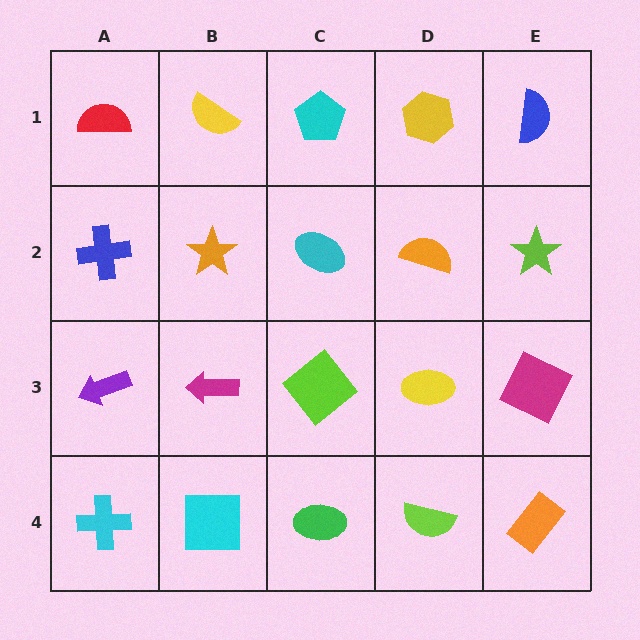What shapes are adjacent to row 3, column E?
A lime star (row 2, column E), an orange rectangle (row 4, column E), a yellow ellipse (row 3, column D).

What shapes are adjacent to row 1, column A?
A blue cross (row 2, column A), a yellow semicircle (row 1, column B).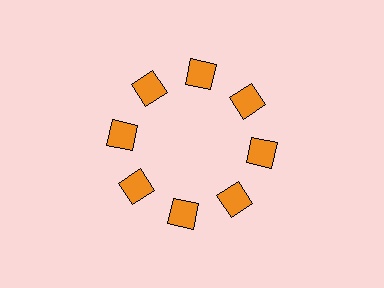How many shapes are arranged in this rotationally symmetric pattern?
There are 8 shapes, arranged in 8 groups of 1.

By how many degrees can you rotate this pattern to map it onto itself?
The pattern maps onto itself every 45 degrees of rotation.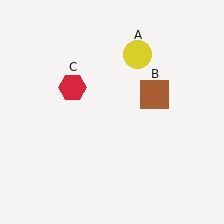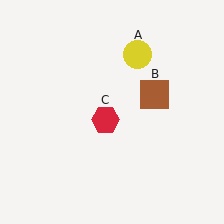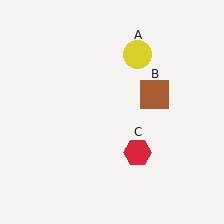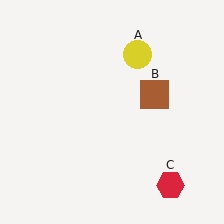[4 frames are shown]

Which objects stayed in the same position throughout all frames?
Yellow circle (object A) and brown square (object B) remained stationary.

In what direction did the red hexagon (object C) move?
The red hexagon (object C) moved down and to the right.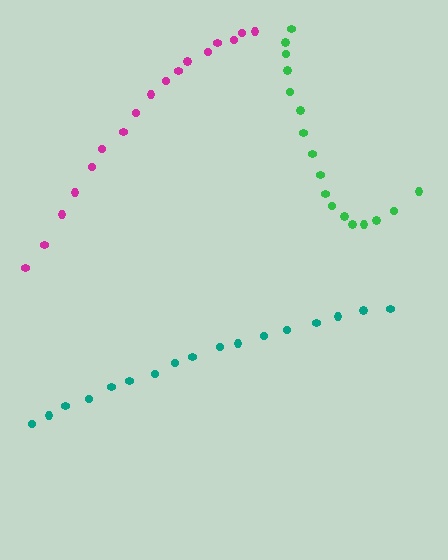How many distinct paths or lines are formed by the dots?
There are 3 distinct paths.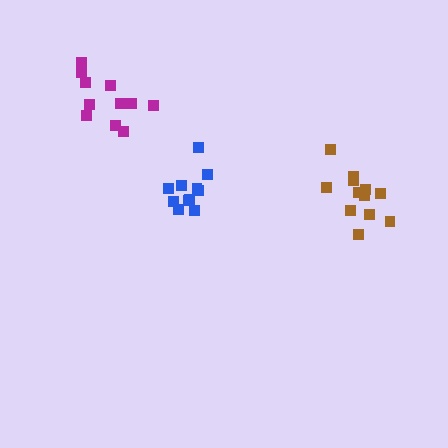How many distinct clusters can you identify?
There are 3 distinct clusters.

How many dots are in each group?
Group 1: 11 dots, Group 2: 12 dots, Group 3: 11 dots (34 total).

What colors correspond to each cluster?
The clusters are colored: blue, brown, magenta.